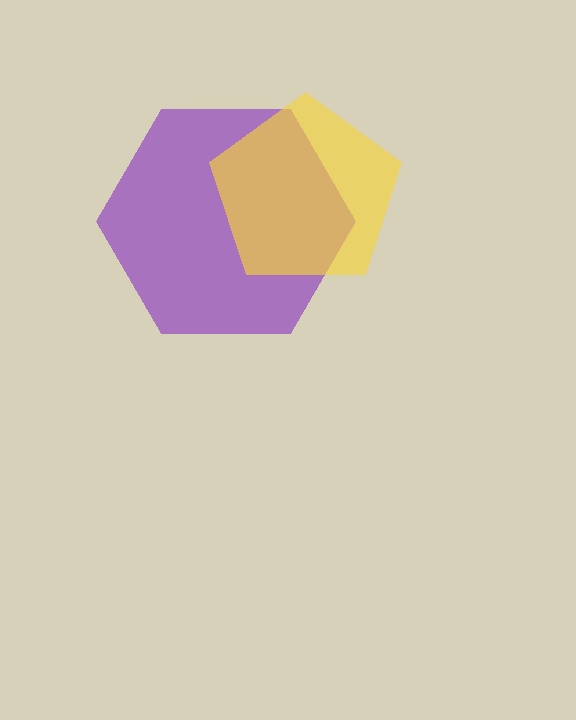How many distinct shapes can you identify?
There are 2 distinct shapes: a purple hexagon, a yellow pentagon.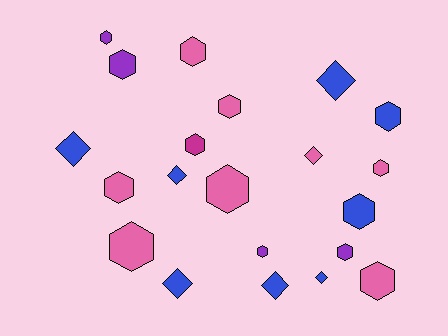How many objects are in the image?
There are 21 objects.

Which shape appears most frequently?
Hexagon, with 14 objects.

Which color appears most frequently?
Blue, with 8 objects.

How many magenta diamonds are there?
There are no magenta diamonds.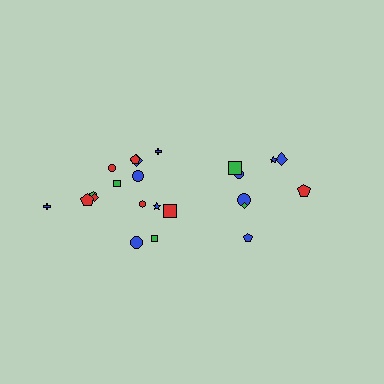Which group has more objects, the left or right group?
The left group.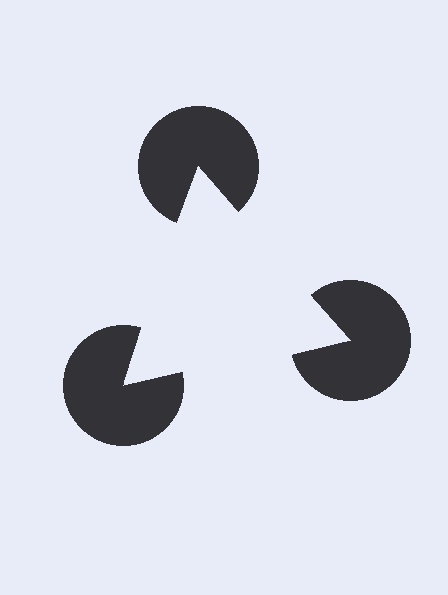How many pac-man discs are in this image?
There are 3 — one at each vertex of the illusory triangle.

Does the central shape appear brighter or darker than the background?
It typically appears slightly brighter than the background, even though no actual brightness change is drawn.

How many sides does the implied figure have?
3 sides.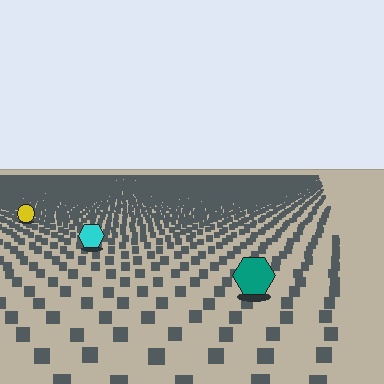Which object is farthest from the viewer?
The yellow circle is farthest from the viewer. It appears smaller and the ground texture around it is denser.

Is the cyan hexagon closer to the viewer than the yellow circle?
Yes. The cyan hexagon is closer — you can tell from the texture gradient: the ground texture is coarser near it.